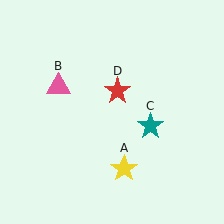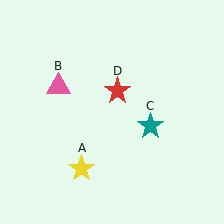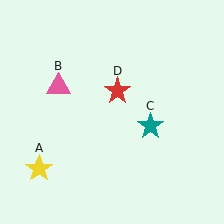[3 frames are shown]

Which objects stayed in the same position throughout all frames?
Pink triangle (object B) and teal star (object C) and red star (object D) remained stationary.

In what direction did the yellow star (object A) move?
The yellow star (object A) moved left.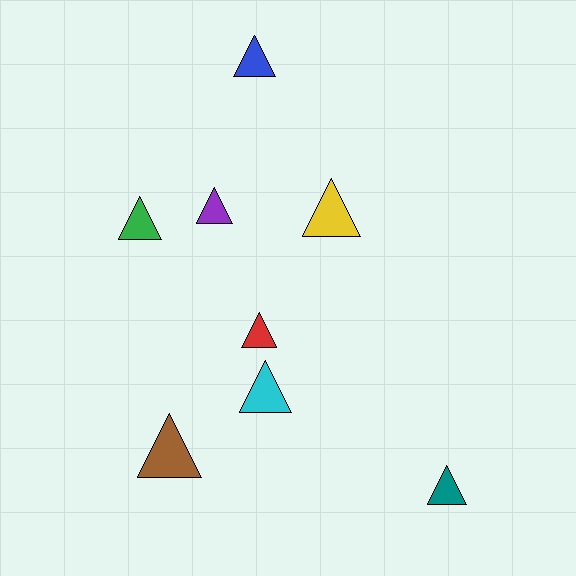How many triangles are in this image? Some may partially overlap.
There are 8 triangles.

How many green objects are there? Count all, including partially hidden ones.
There is 1 green object.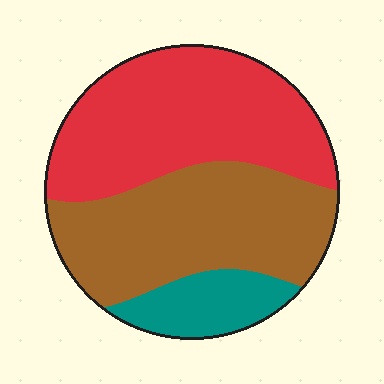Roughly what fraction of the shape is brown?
Brown covers 42% of the shape.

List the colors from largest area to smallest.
From largest to smallest: red, brown, teal.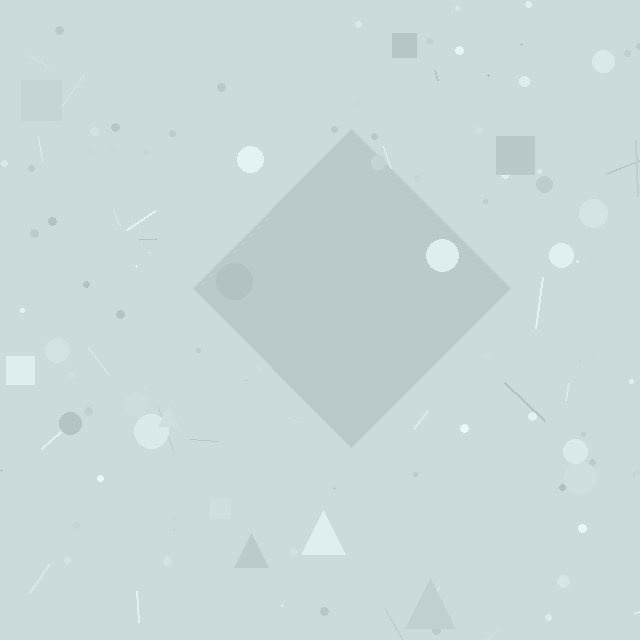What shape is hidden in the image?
A diamond is hidden in the image.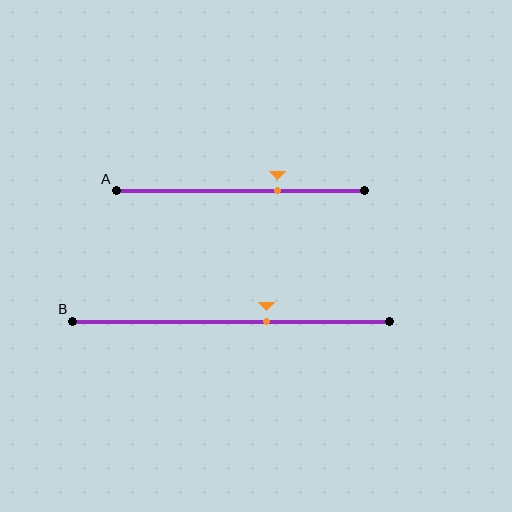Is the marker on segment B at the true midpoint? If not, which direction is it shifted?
No, the marker on segment B is shifted to the right by about 11% of the segment length.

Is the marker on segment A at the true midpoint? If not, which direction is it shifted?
No, the marker on segment A is shifted to the right by about 15% of the segment length.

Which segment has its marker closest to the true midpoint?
Segment B has its marker closest to the true midpoint.